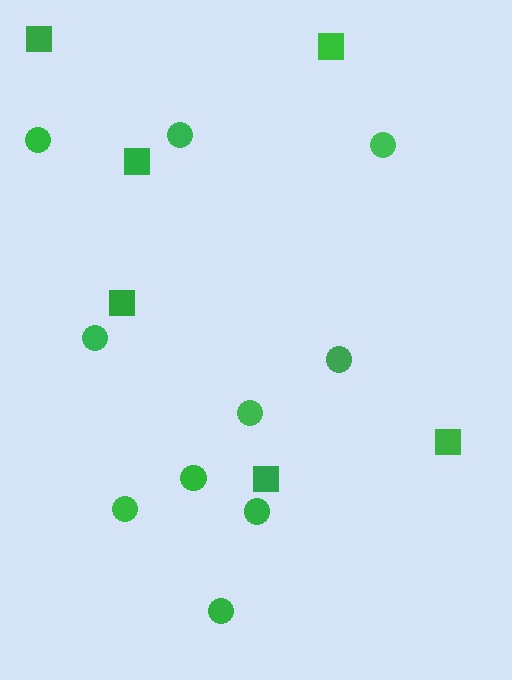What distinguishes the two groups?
There are 2 groups: one group of squares (6) and one group of circles (10).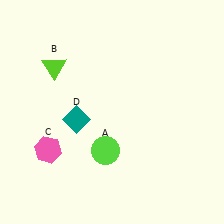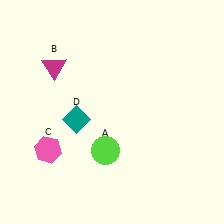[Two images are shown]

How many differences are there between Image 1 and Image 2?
There is 1 difference between the two images.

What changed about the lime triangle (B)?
In Image 1, B is lime. In Image 2, it changed to magenta.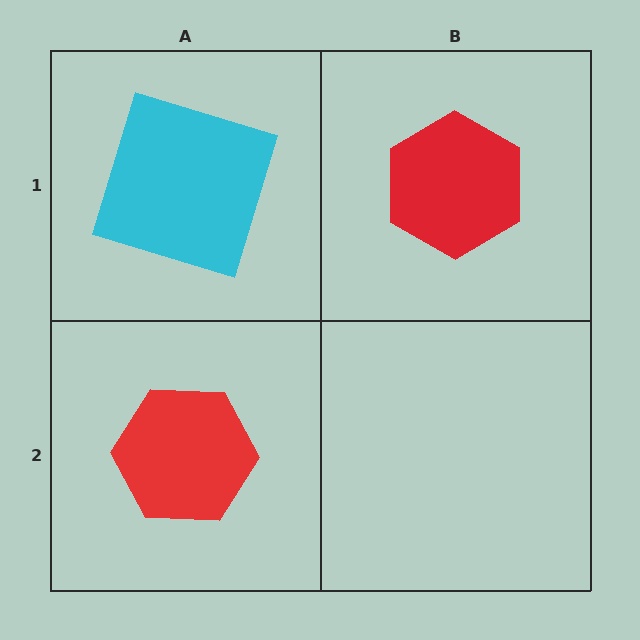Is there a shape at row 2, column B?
No, that cell is empty.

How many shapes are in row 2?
1 shape.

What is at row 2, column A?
A red hexagon.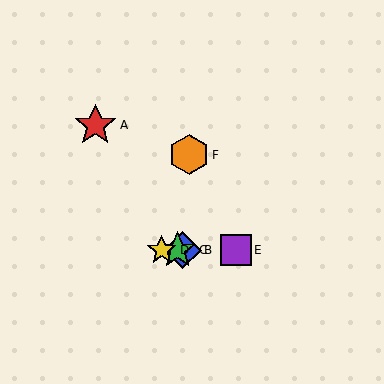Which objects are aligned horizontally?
Objects B, C, D, E are aligned horizontally.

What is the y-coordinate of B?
Object B is at y≈250.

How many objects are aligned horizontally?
4 objects (B, C, D, E) are aligned horizontally.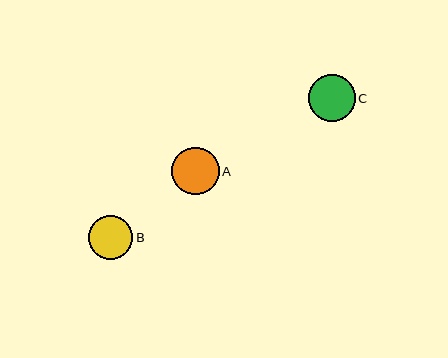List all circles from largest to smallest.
From largest to smallest: A, C, B.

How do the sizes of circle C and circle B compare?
Circle C and circle B are approximately the same size.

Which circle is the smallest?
Circle B is the smallest with a size of approximately 44 pixels.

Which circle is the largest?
Circle A is the largest with a size of approximately 47 pixels.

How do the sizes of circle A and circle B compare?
Circle A and circle B are approximately the same size.